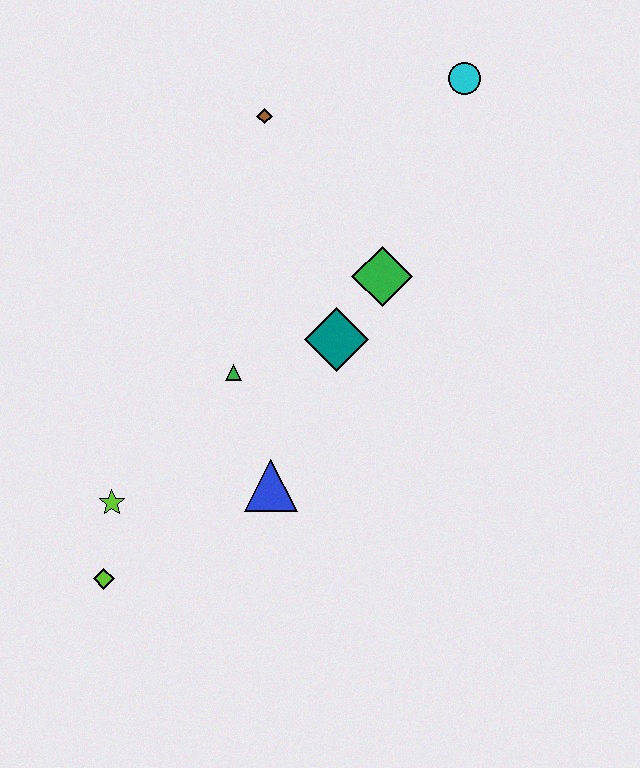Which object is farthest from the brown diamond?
The lime diamond is farthest from the brown diamond.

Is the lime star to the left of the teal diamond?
Yes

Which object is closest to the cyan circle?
The brown diamond is closest to the cyan circle.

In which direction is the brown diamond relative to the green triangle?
The brown diamond is above the green triangle.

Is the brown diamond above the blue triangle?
Yes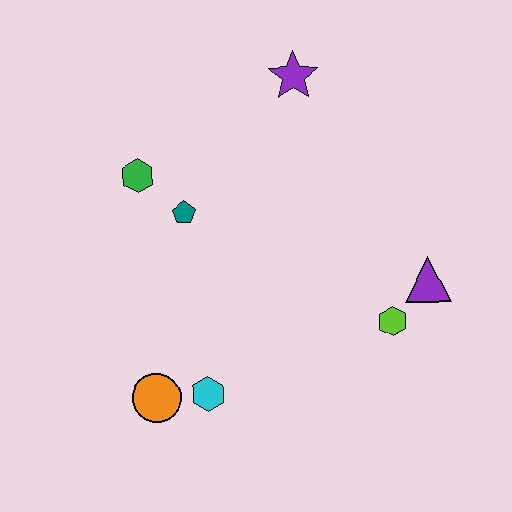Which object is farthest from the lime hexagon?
The green hexagon is farthest from the lime hexagon.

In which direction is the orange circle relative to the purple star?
The orange circle is below the purple star.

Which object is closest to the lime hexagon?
The purple triangle is closest to the lime hexagon.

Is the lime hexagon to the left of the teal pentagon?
No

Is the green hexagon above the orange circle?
Yes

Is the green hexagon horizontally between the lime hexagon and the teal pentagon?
No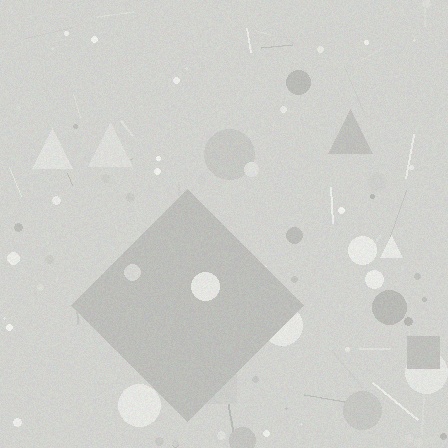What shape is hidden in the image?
A diamond is hidden in the image.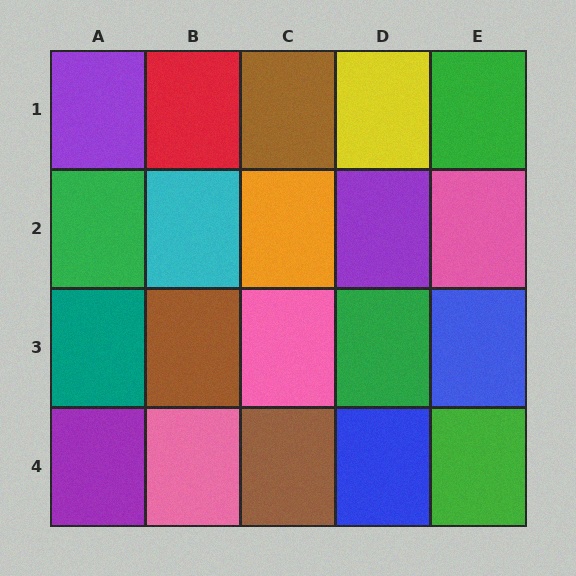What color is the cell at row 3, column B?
Brown.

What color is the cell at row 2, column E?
Pink.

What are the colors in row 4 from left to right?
Purple, pink, brown, blue, green.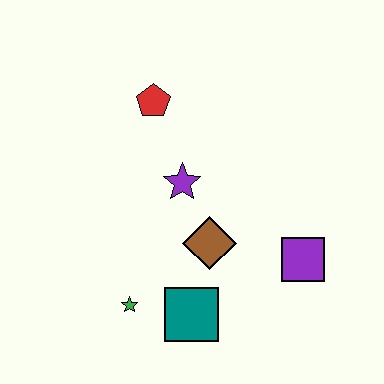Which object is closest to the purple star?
The brown diamond is closest to the purple star.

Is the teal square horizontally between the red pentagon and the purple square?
Yes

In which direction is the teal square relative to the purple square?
The teal square is to the left of the purple square.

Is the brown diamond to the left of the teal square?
No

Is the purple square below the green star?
No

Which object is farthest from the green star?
The red pentagon is farthest from the green star.